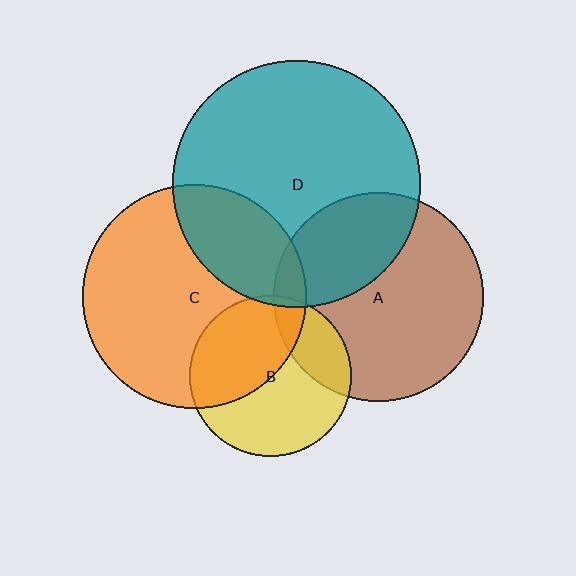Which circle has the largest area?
Circle D (teal).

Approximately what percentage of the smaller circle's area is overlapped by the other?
Approximately 5%.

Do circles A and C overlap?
Yes.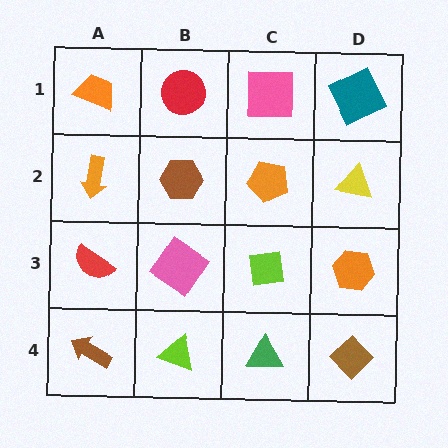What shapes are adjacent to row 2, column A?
An orange trapezoid (row 1, column A), a red semicircle (row 3, column A), a brown hexagon (row 2, column B).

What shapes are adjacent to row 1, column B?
A brown hexagon (row 2, column B), an orange trapezoid (row 1, column A), a pink square (row 1, column C).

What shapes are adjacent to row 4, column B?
A pink diamond (row 3, column B), a brown arrow (row 4, column A), a green triangle (row 4, column C).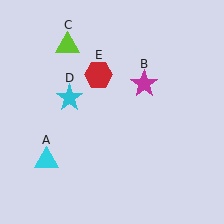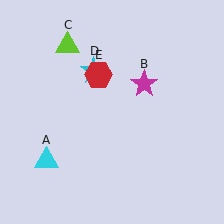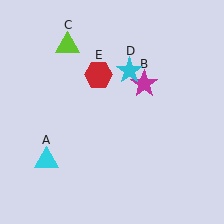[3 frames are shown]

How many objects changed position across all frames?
1 object changed position: cyan star (object D).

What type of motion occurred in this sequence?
The cyan star (object D) rotated clockwise around the center of the scene.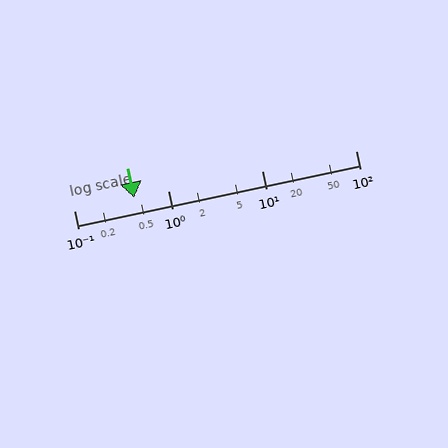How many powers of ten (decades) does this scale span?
The scale spans 3 decades, from 0.1 to 100.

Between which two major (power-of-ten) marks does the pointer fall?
The pointer is between 0.1 and 1.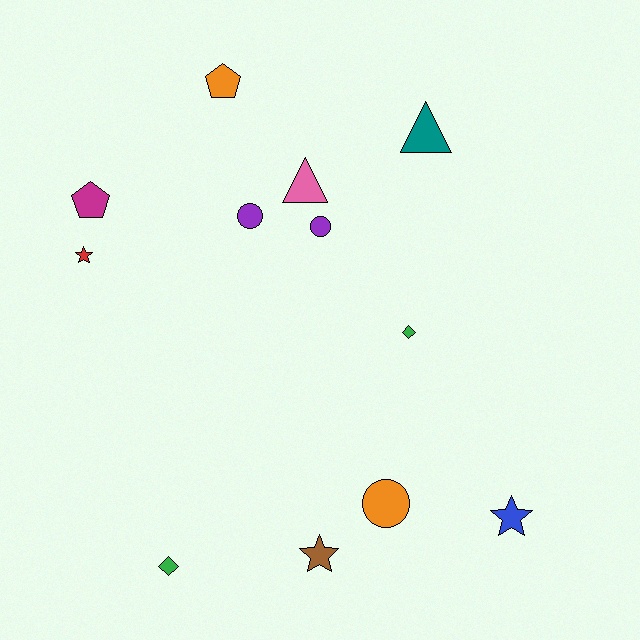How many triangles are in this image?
There are 2 triangles.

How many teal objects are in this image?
There is 1 teal object.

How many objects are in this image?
There are 12 objects.